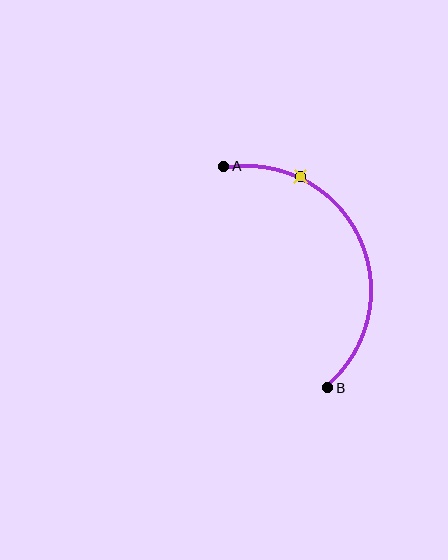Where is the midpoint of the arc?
The arc midpoint is the point on the curve farthest from the straight line joining A and B. It sits to the right of that line.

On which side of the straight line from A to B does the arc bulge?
The arc bulges to the right of the straight line connecting A and B.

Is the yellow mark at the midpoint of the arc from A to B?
No. The yellow mark lies on the arc but is closer to endpoint A. The arc midpoint would be at the point on the curve equidistant along the arc from both A and B.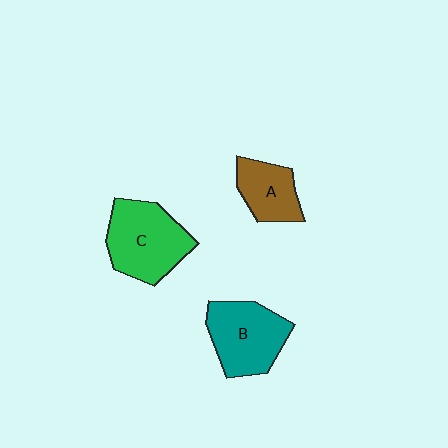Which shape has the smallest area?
Shape A (brown).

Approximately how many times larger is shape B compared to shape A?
Approximately 1.5 times.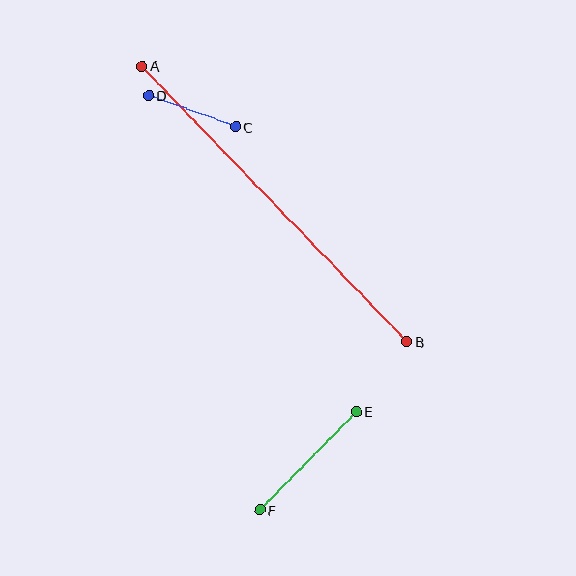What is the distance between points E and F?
The distance is approximately 137 pixels.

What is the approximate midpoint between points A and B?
The midpoint is at approximately (275, 204) pixels.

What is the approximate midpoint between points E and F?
The midpoint is at approximately (308, 461) pixels.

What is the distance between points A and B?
The distance is approximately 382 pixels.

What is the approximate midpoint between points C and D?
The midpoint is at approximately (192, 111) pixels.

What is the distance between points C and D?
The distance is approximately 92 pixels.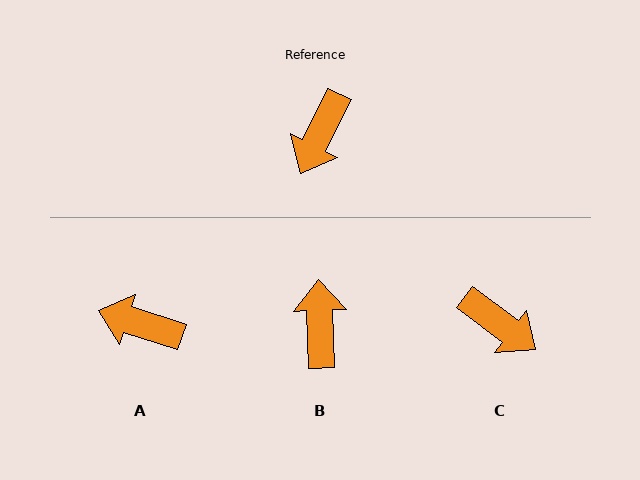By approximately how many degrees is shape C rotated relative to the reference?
Approximately 80 degrees counter-clockwise.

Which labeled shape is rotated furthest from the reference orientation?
B, about 152 degrees away.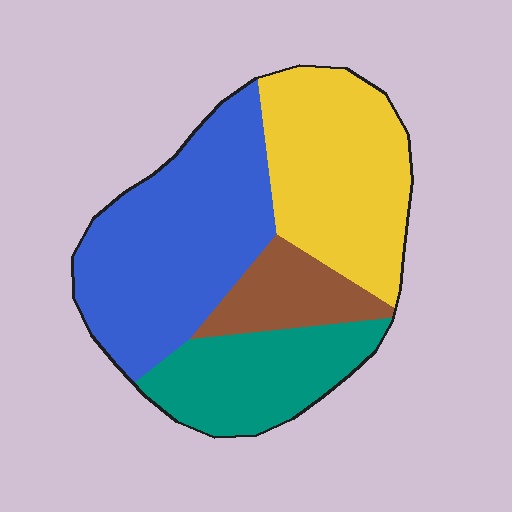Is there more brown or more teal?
Teal.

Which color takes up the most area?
Blue, at roughly 40%.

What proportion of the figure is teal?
Teal takes up about one fifth (1/5) of the figure.